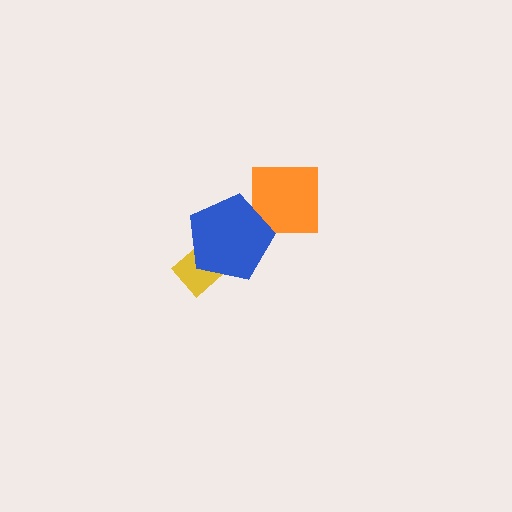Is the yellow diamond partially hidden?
Yes, it is partially covered by another shape.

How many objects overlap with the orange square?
1 object overlaps with the orange square.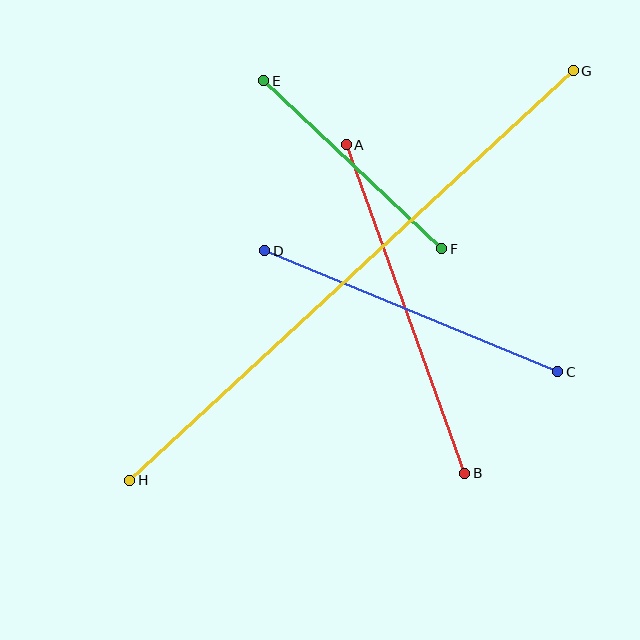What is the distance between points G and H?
The distance is approximately 604 pixels.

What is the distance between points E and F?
The distance is approximately 245 pixels.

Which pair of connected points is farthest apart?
Points G and H are farthest apart.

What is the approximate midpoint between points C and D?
The midpoint is at approximately (411, 311) pixels.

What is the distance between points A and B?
The distance is approximately 349 pixels.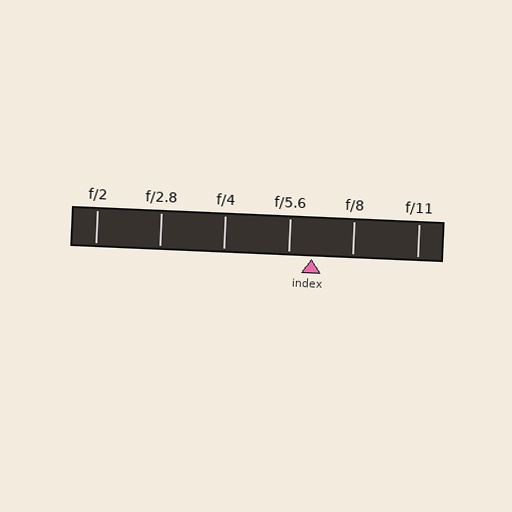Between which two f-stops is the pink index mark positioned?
The index mark is between f/5.6 and f/8.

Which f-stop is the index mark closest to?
The index mark is closest to f/5.6.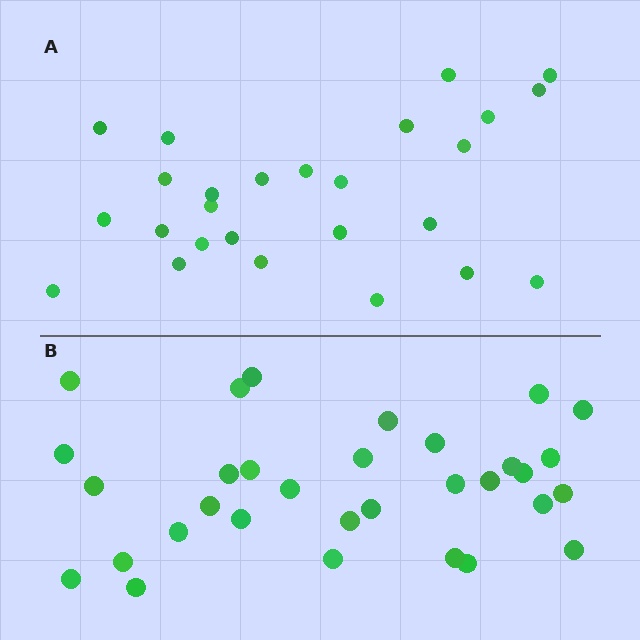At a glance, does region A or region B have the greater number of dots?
Region B (the bottom region) has more dots.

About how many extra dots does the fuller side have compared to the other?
Region B has about 6 more dots than region A.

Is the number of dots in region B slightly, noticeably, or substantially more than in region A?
Region B has only slightly more — the two regions are fairly close. The ratio is roughly 1.2 to 1.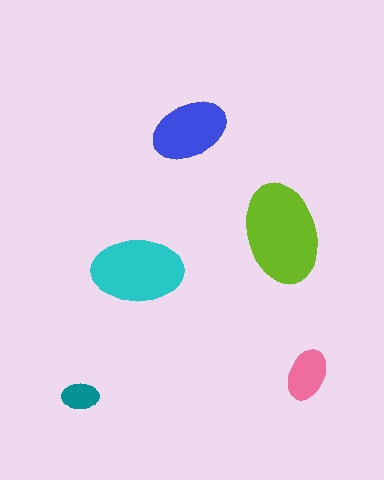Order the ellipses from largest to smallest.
the lime one, the cyan one, the blue one, the pink one, the teal one.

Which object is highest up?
The blue ellipse is topmost.